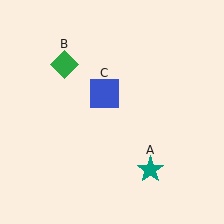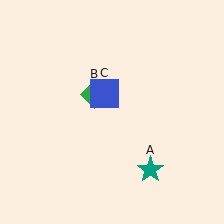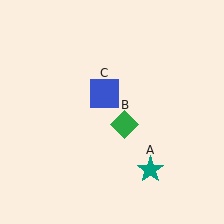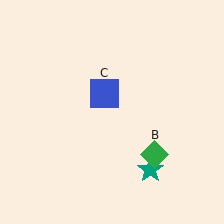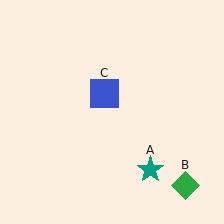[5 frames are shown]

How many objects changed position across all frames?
1 object changed position: green diamond (object B).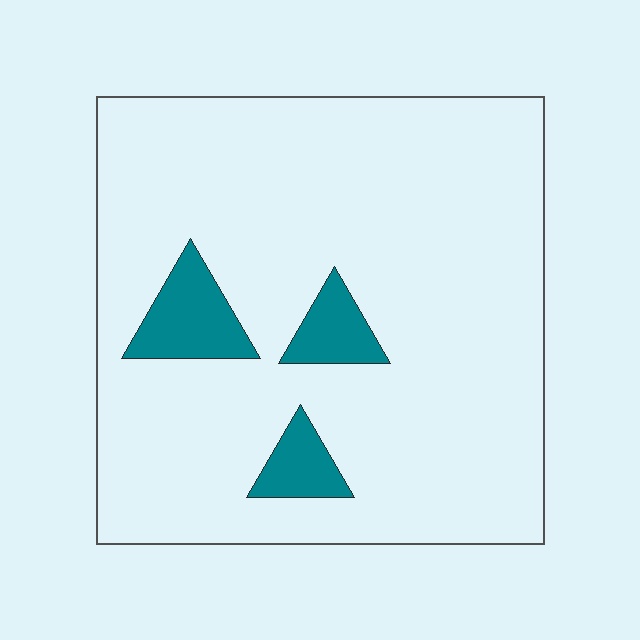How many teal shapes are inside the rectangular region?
3.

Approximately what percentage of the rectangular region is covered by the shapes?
Approximately 10%.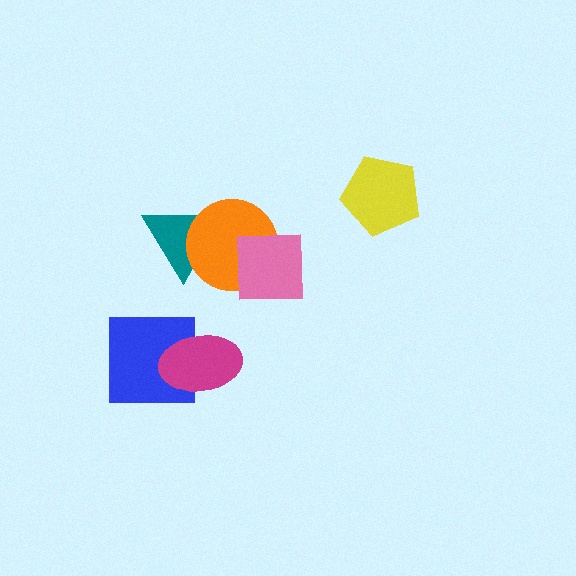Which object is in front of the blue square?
The magenta ellipse is in front of the blue square.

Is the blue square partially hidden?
Yes, it is partially covered by another shape.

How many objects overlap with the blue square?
1 object overlaps with the blue square.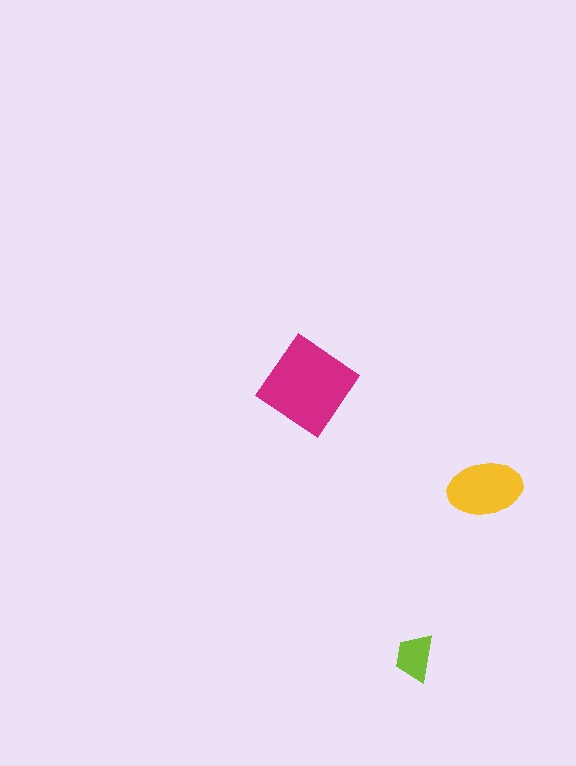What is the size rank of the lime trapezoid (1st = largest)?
3rd.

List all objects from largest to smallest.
The magenta diamond, the yellow ellipse, the lime trapezoid.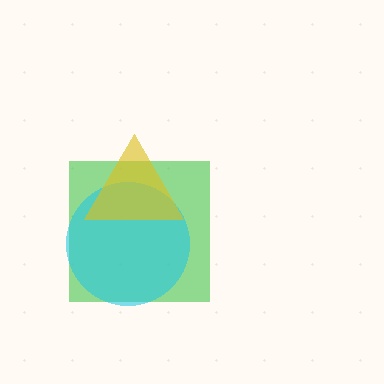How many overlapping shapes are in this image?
There are 3 overlapping shapes in the image.